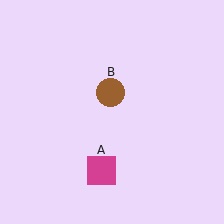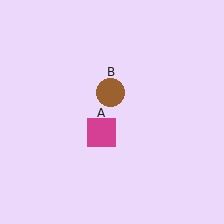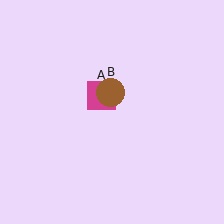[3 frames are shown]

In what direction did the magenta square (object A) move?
The magenta square (object A) moved up.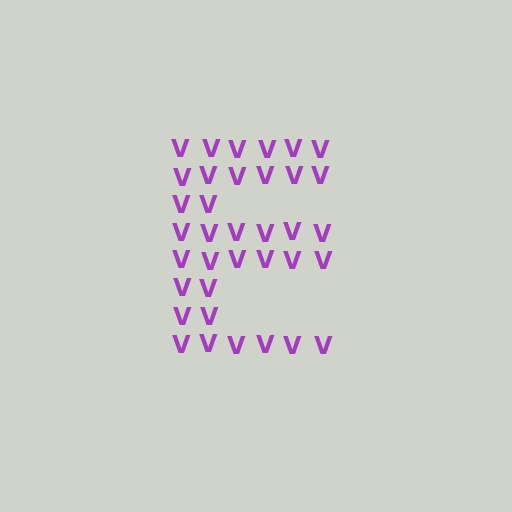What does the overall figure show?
The overall figure shows the letter E.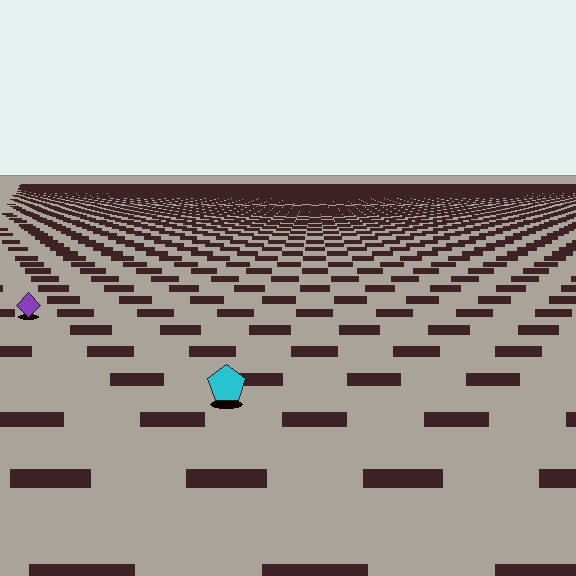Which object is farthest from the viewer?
The purple diamond is farthest from the viewer. It appears smaller and the ground texture around it is denser.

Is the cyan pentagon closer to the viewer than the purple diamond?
Yes. The cyan pentagon is closer — you can tell from the texture gradient: the ground texture is coarser near it.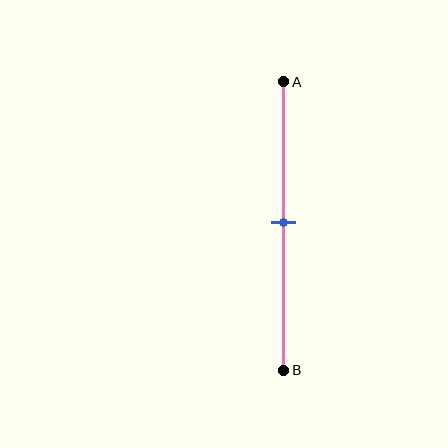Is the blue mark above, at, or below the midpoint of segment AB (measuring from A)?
The blue mark is approximately at the midpoint of segment AB.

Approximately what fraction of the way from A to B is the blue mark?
The blue mark is approximately 50% of the way from A to B.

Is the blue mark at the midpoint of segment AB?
Yes, the mark is approximately at the midpoint.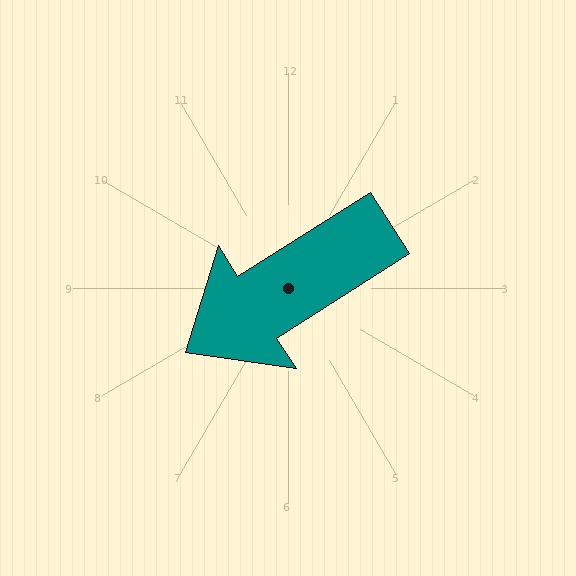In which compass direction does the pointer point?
Southwest.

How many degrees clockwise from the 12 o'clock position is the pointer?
Approximately 238 degrees.